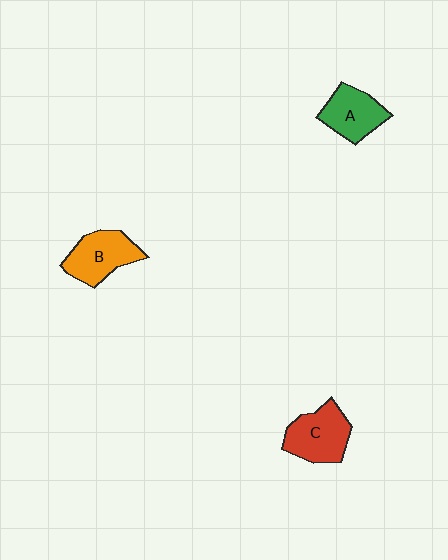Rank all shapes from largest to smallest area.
From largest to smallest: C (red), B (orange), A (green).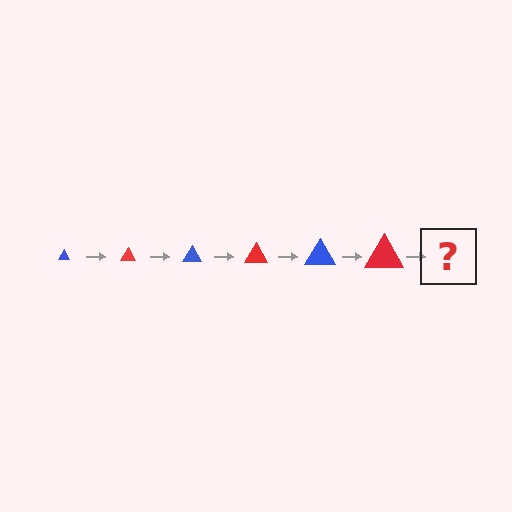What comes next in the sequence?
The next element should be a blue triangle, larger than the previous one.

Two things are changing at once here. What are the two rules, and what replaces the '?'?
The two rules are that the triangle grows larger each step and the color cycles through blue and red. The '?' should be a blue triangle, larger than the previous one.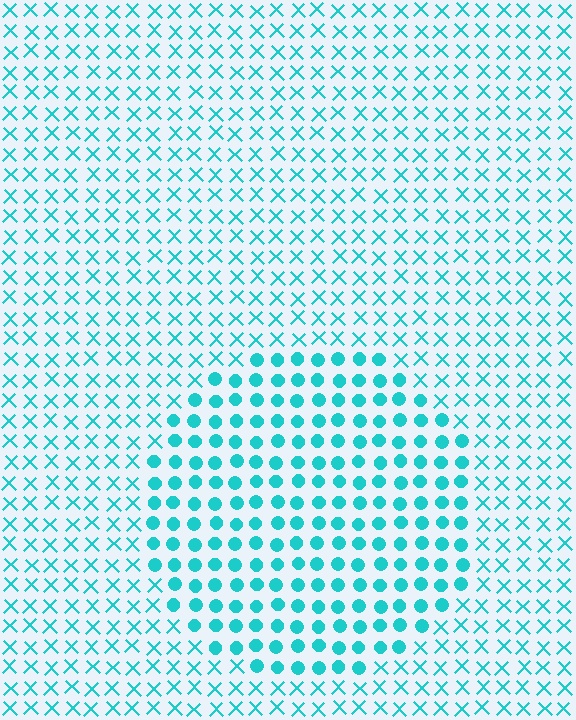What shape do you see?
I see a circle.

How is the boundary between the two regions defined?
The boundary is defined by a change in element shape: circles inside vs. X marks outside. All elements share the same color and spacing.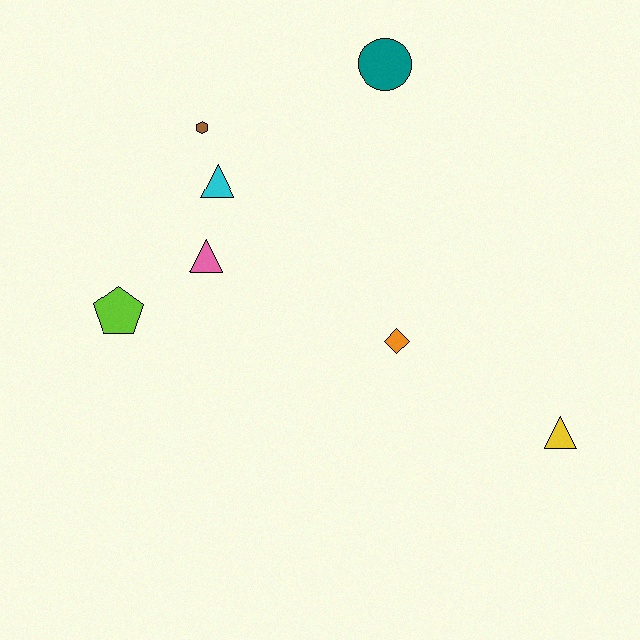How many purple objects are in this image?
There are no purple objects.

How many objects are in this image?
There are 7 objects.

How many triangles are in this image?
There are 3 triangles.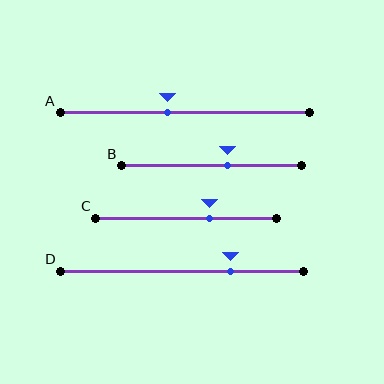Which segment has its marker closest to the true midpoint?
Segment A has its marker closest to the true midpoint.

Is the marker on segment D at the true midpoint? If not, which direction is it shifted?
No, the marker on segment D is shifted to the right by about 20% of the segment length.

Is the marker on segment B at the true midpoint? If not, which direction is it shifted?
No, the marker on segment B is shifted to the right by about 9% of the segment length.